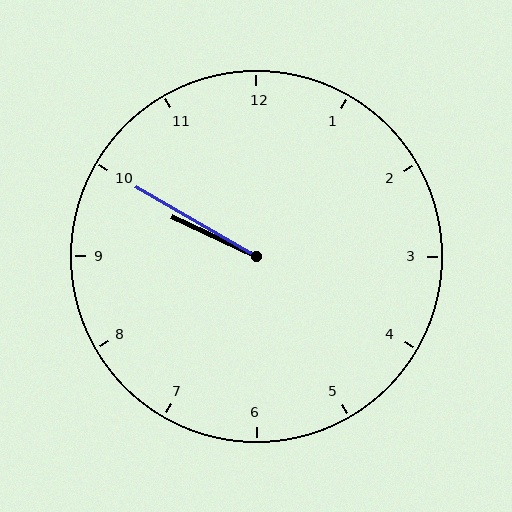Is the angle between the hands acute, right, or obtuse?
It is acute.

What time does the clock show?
9:50.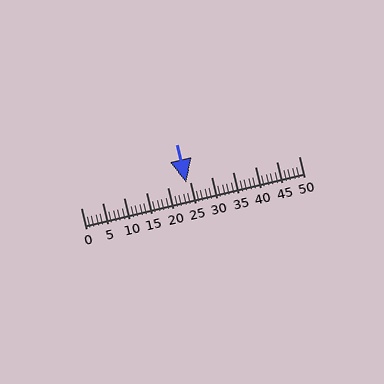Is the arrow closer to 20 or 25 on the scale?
The arrow is closer to 25.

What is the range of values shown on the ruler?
The ruler shows values from 0 to 50.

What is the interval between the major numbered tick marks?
The major tick marks are spaced 5 units apart.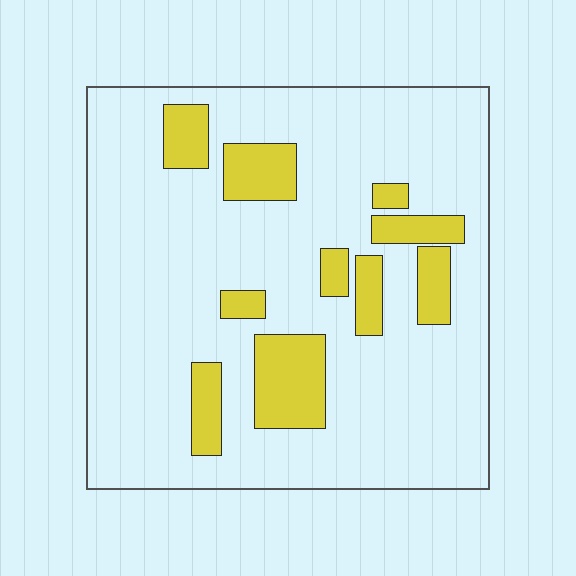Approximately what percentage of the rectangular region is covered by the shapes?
Approximately 15%.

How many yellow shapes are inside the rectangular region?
10.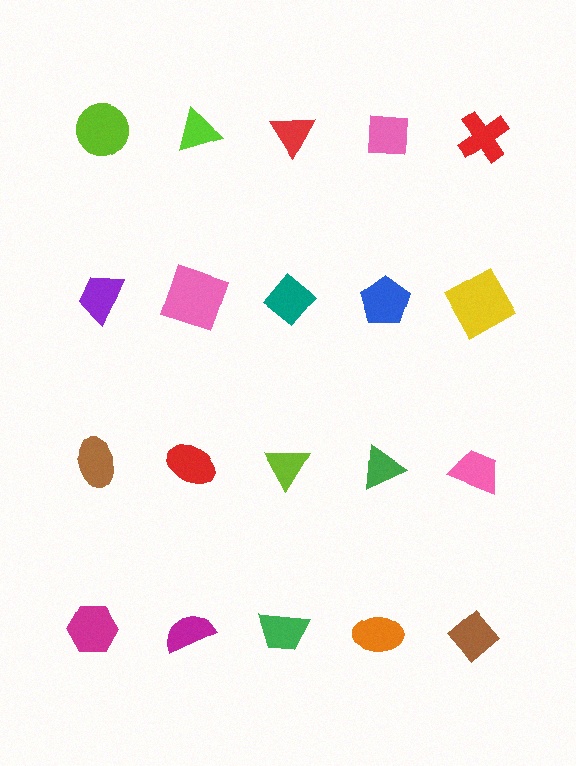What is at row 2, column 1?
A purple trapezoid.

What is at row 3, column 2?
A red ellipse.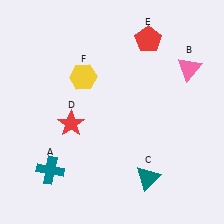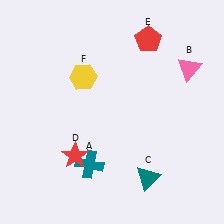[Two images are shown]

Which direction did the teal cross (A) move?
The teal cross (A) moved right.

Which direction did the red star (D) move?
The red star (D) moved down.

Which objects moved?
The objects that moved are: the teal cross (A), the red star (D).